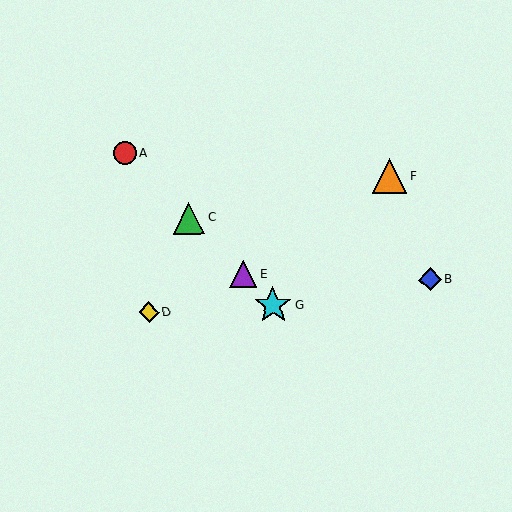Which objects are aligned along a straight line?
Objects A, C, E, G are aligned along a straight line.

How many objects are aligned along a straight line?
4 objects (A, C, E, G) are aligned along a straight line.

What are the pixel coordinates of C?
Object C is at (189, 218).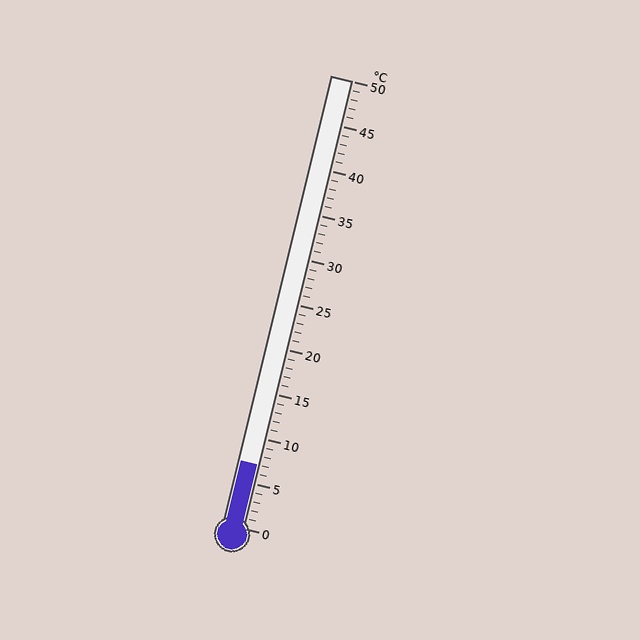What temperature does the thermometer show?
The thermometer shows approximately 7°C.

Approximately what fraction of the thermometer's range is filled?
The thermometer is filled to approximately 15% of its range.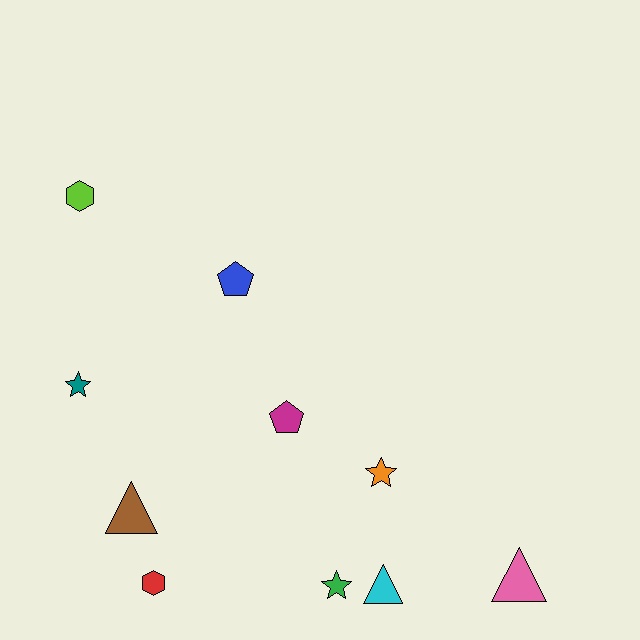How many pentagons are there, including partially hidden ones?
There are 2 pentagons.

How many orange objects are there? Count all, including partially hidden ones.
There is 1 orange object.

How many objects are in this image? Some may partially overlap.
There are 10 objects.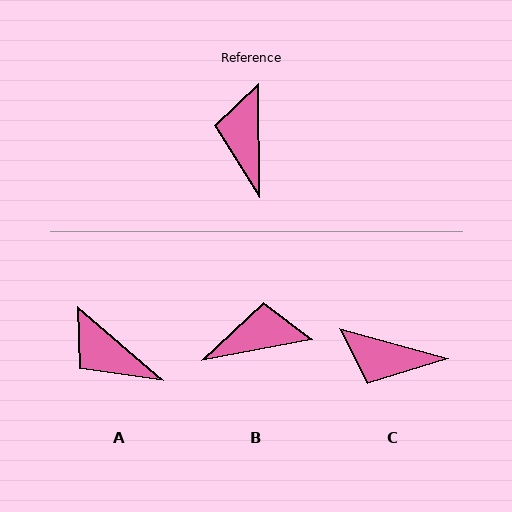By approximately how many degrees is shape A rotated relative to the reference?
Approximately 49 degrees counter-clockwise.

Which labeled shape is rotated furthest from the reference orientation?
B, about 80 degrees away.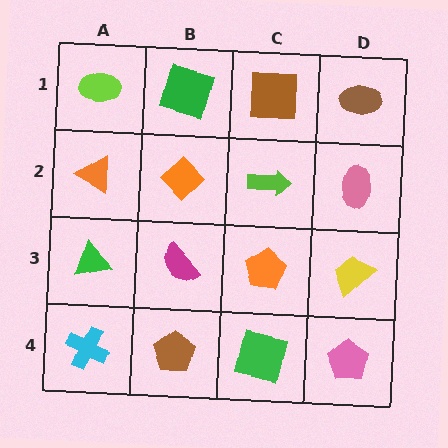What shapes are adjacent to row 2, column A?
A lime ellipse (row 1, column A), a green triangle (row 3, column A), an orange diamond (row 2, column B).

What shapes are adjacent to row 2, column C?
A brown square (row 1, column C), an orange pentagon (row 3, column C), an orange diamond (row 2, column B), a pink ellipse (row 2, column D).